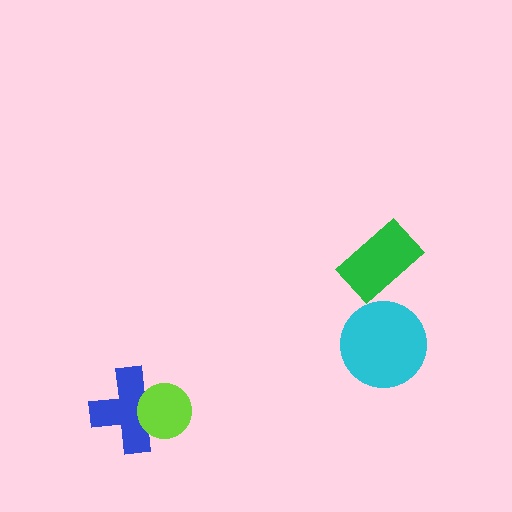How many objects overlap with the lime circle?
1 object overlaps with the lime circle.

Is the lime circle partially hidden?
No, no other shape covers it.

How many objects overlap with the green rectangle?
0 objects overlap with the green rectangle.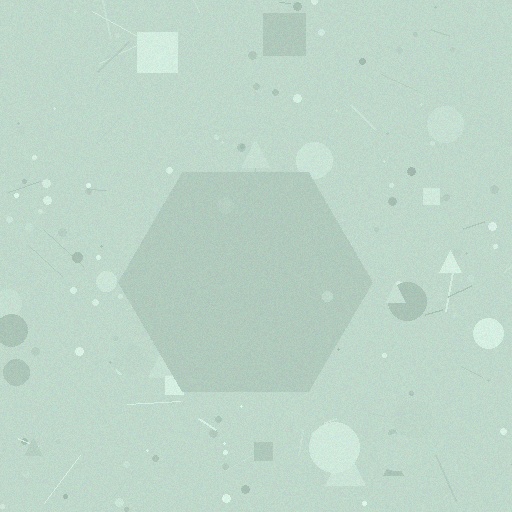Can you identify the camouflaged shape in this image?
The camouflaged shape is a hexagon.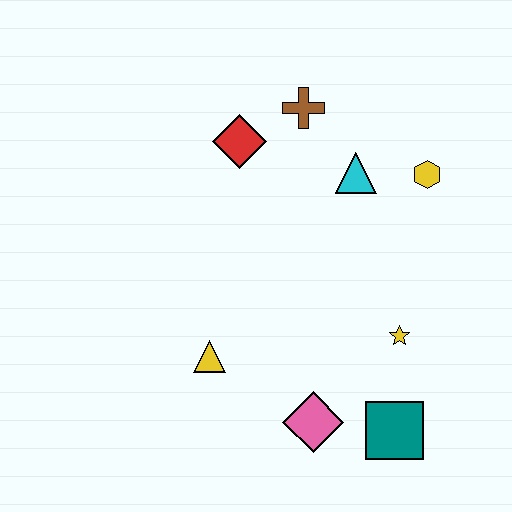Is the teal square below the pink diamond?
Yes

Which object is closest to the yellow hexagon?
The cyan triangle is closest to the yellow hexagon.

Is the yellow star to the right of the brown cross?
Yes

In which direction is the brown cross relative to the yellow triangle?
The brown cross is above the yellow triangle.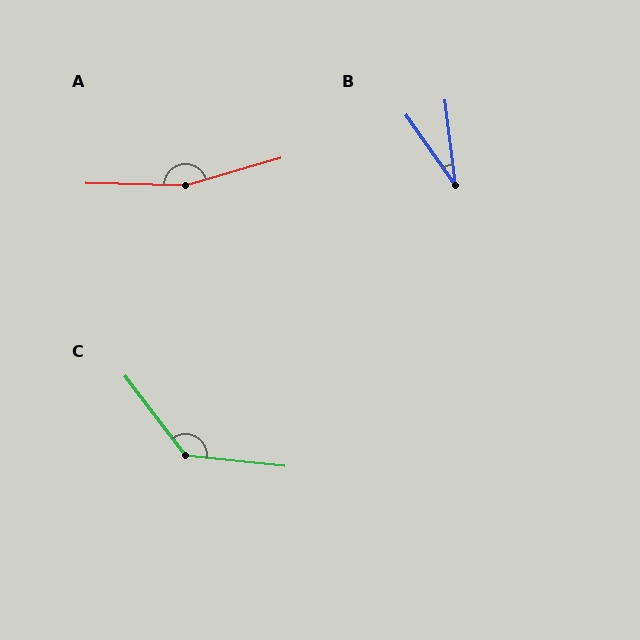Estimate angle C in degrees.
Approximately 133 degrees.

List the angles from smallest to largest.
B (28°), C (133°), A (163°).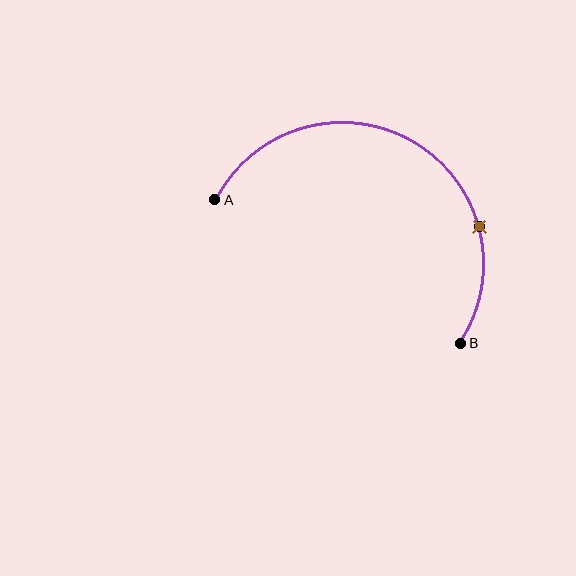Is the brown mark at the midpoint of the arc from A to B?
No. The brown mark lies on the arc but is closer to endpoint B. The arc midpoint would be at the point on the curve equidistant along the arc from both A and B.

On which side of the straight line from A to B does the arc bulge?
The arc bulges above the straight line connecting A and B.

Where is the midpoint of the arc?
The arc midpoint is the point on the curve farthest from the straight line joining A and B. It sits above that line.